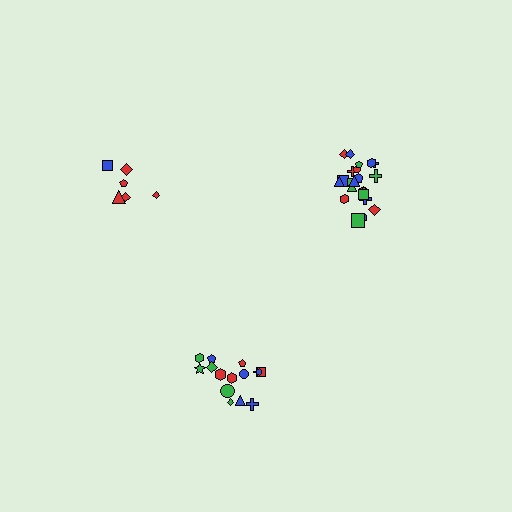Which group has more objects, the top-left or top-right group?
The top-right group.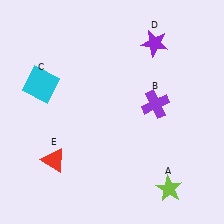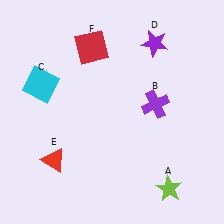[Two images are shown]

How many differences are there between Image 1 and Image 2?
There is 1 difference between the two images.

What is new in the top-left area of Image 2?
A red square (F) was added in the top-left area of Image 2.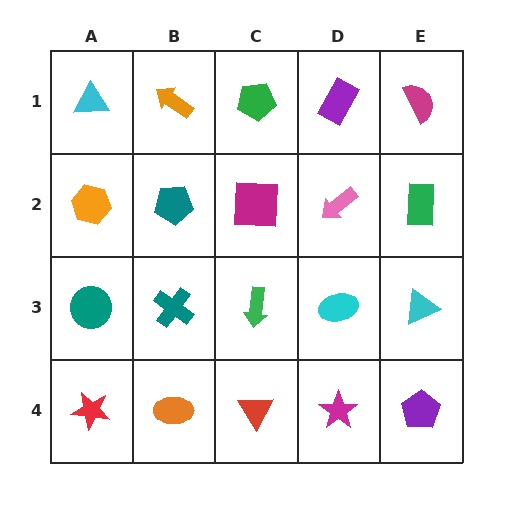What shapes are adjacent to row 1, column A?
An orange hexagon (row 2, column A), an orange arrow (row 1, column B).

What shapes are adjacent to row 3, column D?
A pink arrow (row 2, column D), a magenta star (row 4, column D), a green arrow (row 3, column C), a cyan triangle (row 3, column E).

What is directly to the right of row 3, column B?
A green arrow.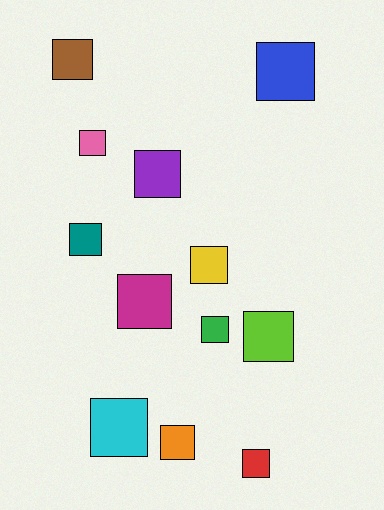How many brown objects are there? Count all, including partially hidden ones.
There is 1 brown object.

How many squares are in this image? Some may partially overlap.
There are 12 squares.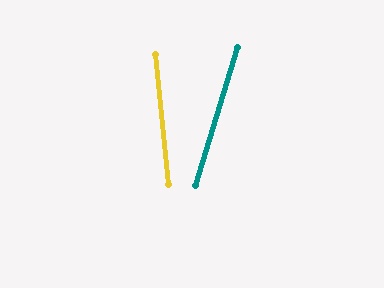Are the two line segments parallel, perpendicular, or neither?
Neither parallel nor perpendicular — they differ by about 23°.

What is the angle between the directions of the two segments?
Approximately 23 degrees.